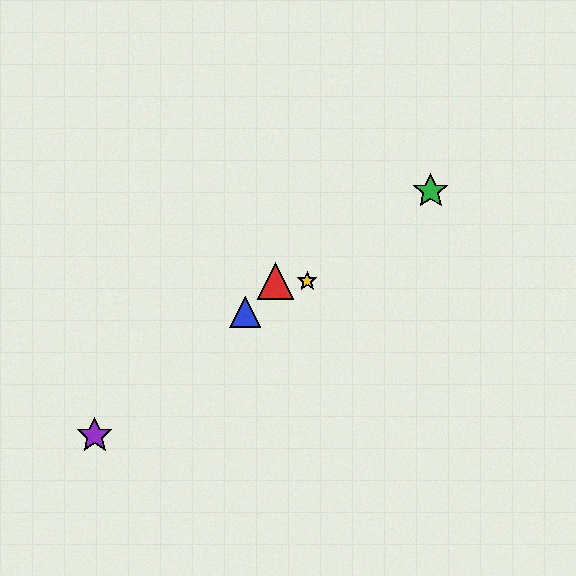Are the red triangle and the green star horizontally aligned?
No, the red triangle is at y≈281 and the green star is at y≈191.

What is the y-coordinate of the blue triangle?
The blue triangle is at y≈312.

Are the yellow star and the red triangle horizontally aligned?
Yes, both are at y≈281.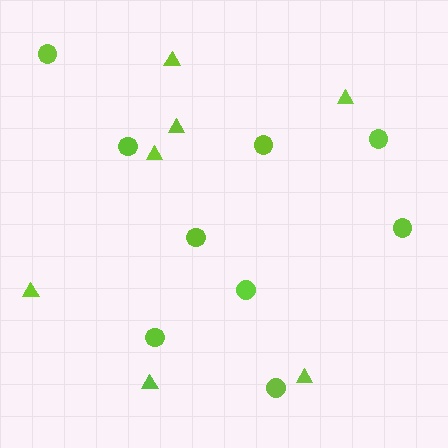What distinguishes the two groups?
There are 2 groups: one group of circles (9) and one group of triangles (7).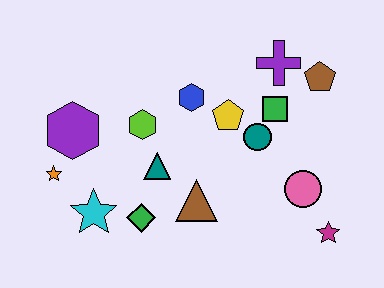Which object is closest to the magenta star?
The pink circle is closest to the magenta star.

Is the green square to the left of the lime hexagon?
No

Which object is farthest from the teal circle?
The orange star is farthest from the teal circle.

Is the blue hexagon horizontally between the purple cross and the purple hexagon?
Yes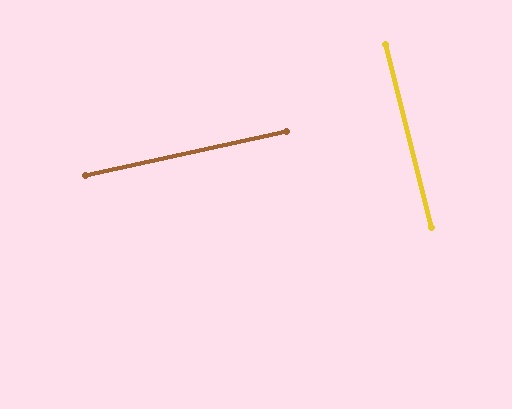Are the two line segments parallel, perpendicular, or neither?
Perpendicular — they meet at approximately 89°.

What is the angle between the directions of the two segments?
Approximately 89 degrees.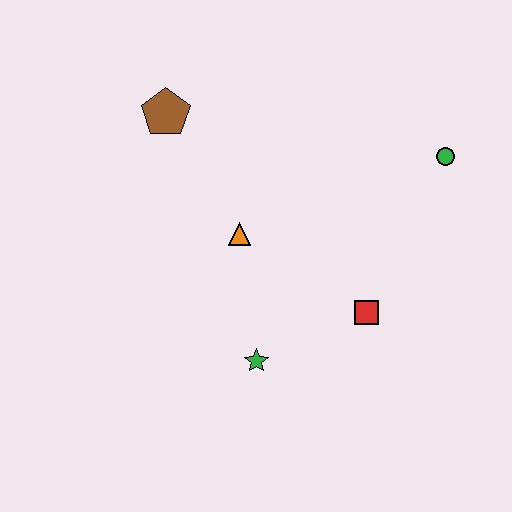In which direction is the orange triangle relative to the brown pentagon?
The orange triangle is below the brown pentagon.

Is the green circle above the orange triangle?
Yes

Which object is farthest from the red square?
The brown pentagon is farthest from the red square.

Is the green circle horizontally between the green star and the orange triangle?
No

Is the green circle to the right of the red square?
Yes